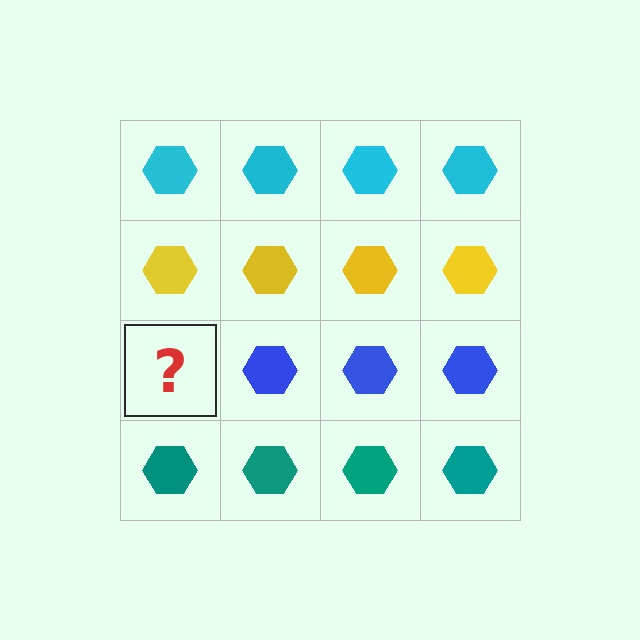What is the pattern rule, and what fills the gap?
The rule is that each row has a consistent color. The gap should be filled with a blue hexagon.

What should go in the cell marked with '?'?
The missing cell should contain a blue hexagon.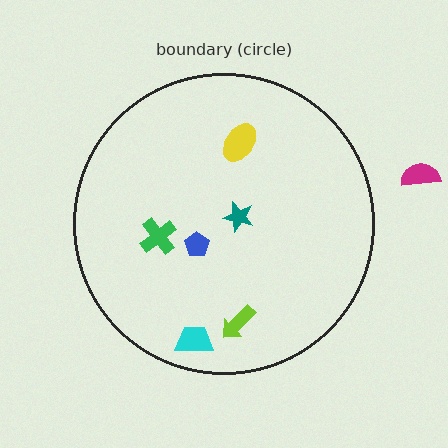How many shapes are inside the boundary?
6 inside, 1 outside.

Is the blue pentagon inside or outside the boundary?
Inside.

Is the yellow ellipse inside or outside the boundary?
Inside.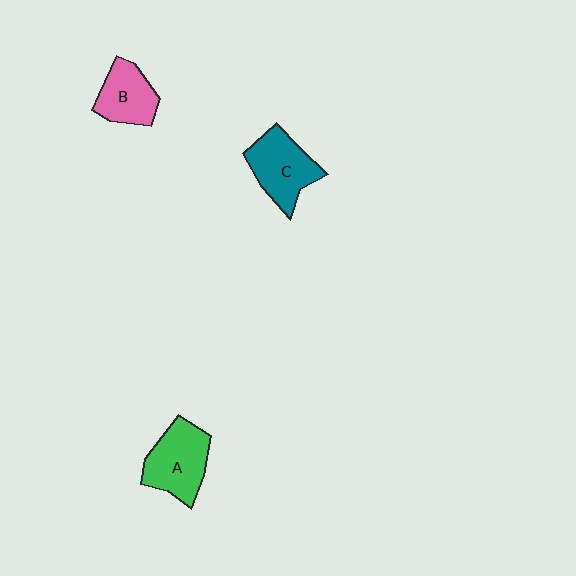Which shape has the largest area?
Shape A (green).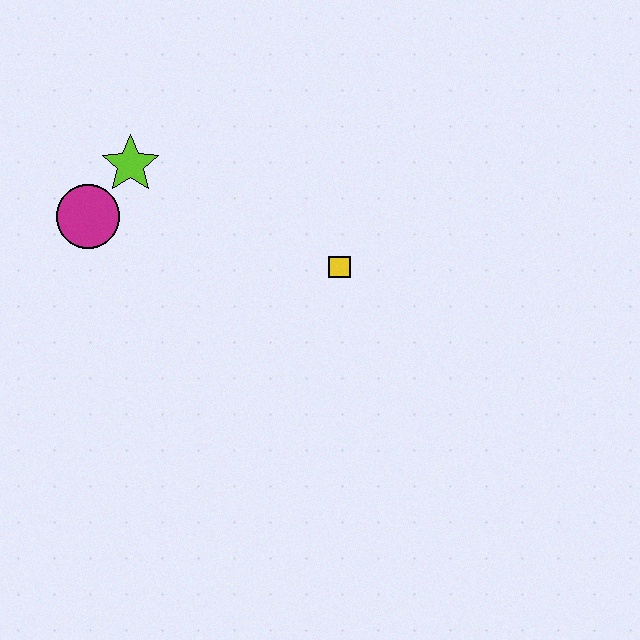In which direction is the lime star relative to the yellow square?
The lime star is to the left of the yellow square.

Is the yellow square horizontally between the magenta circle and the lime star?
No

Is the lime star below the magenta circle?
No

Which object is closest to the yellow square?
The lime star is closest to the yellow square.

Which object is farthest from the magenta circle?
The yellow square is farthest from the magenta circle.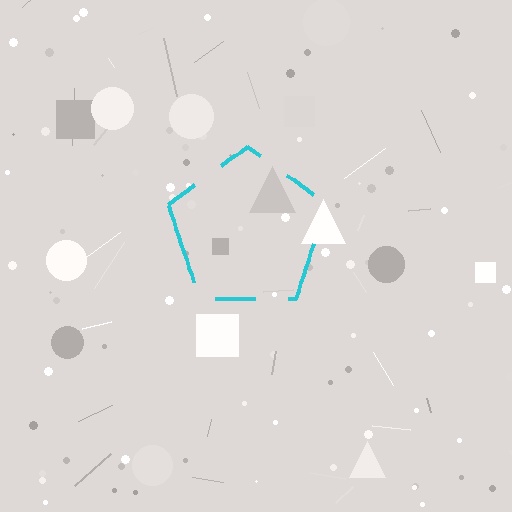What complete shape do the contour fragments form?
The contour fragments form a pentagon.